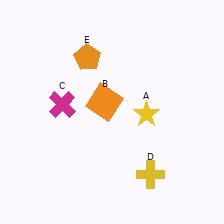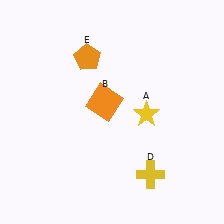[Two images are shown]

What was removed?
The magenta cross (C) was removed in Image 2.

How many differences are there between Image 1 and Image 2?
There is 1 difference between the two images.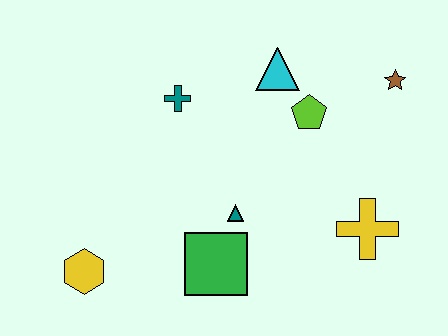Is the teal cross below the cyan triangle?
Yes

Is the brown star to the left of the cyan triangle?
No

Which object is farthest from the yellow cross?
The yellow hexagon is farthest from the yellow cross.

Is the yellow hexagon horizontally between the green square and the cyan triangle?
No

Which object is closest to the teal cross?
The cyan triangle is closest to the teal cross.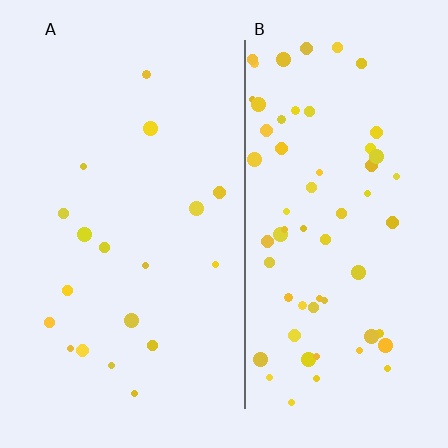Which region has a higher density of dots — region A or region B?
B (the right).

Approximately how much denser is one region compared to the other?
Approximately 3.4× — region B over region A.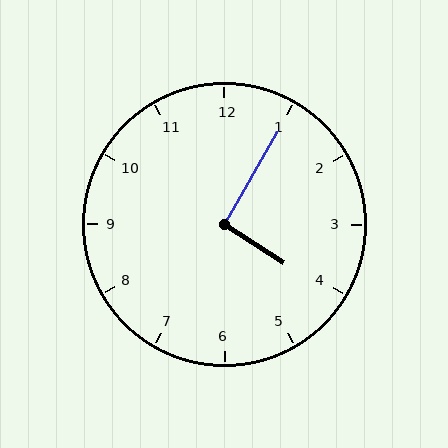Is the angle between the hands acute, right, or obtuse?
It is right.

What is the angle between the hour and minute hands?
Approximately 92 degrees.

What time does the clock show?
4:05.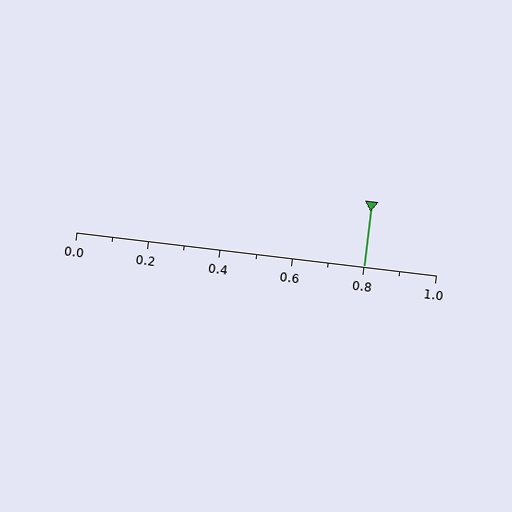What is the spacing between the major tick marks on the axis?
The major ticks are spaced 0.2 apart.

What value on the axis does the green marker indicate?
The marker indicates approximately 0.8.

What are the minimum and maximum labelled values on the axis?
The axis runs from 0.0 to 1.0.